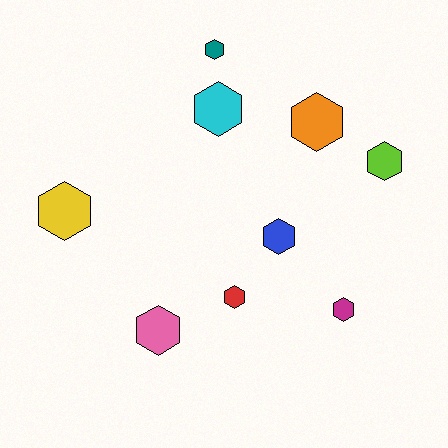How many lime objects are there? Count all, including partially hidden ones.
There is 1 lime object.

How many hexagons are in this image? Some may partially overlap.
There are 9 hexagons.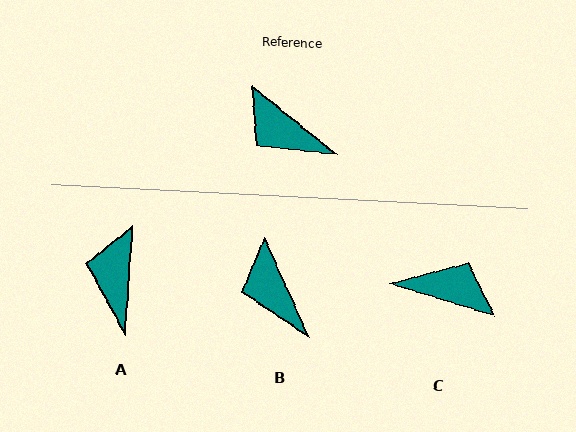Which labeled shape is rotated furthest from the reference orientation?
C, about 158 degrees away.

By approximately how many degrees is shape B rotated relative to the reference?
Approximately 27 degrees clockwise.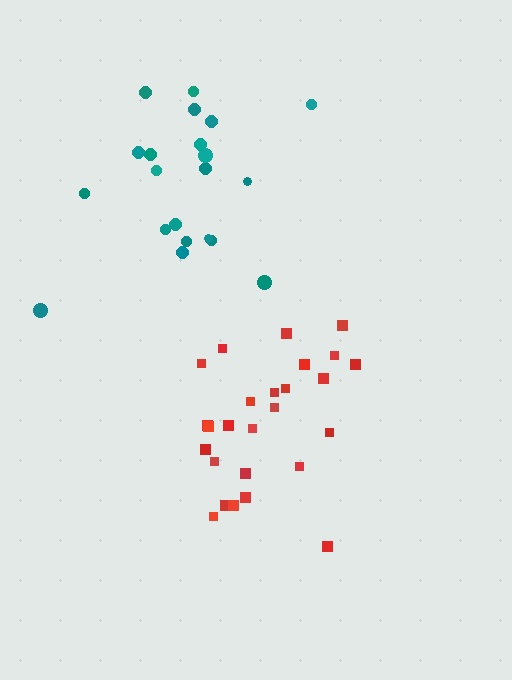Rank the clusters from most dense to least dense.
red, teal.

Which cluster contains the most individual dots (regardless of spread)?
Red (26).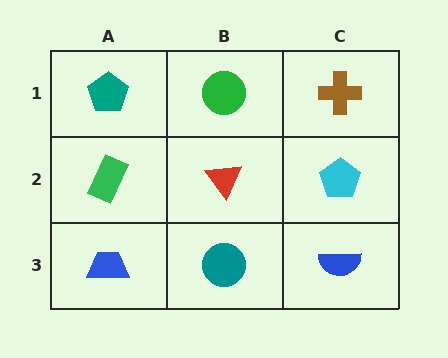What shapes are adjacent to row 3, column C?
A cyan pentagon (row 2, column C), a teal circle (row 3, column B).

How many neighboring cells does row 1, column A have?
2.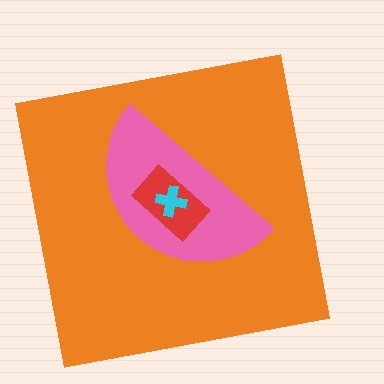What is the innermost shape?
The cyan cross.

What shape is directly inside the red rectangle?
The cyan cross.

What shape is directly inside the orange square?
The pink semicircle.